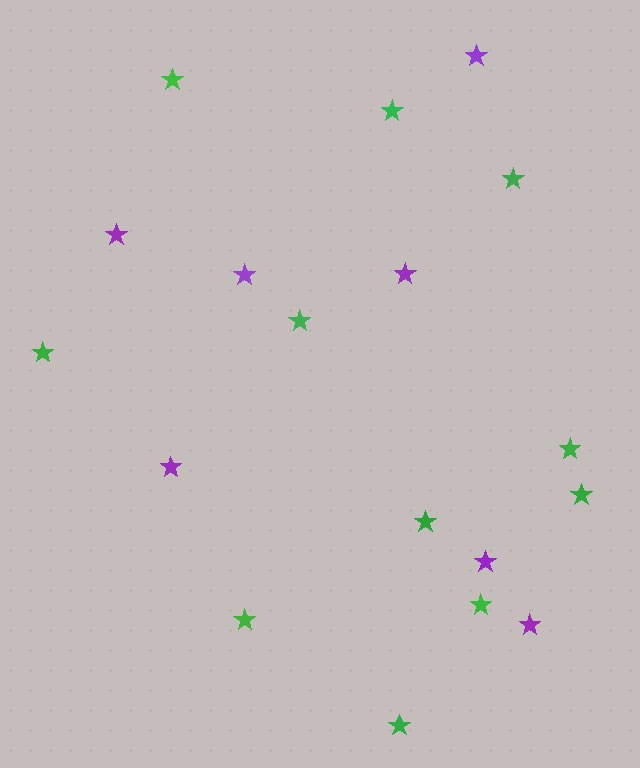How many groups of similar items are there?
There are 2 groups: one group of purple stars (7) and one group of green stars (11).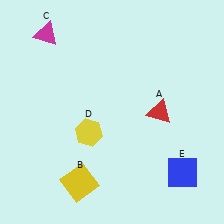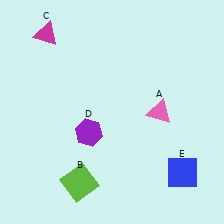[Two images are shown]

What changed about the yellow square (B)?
In Image 1, B is yellow. In Image 2, it changed to lime.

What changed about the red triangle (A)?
In Image 1, A is red. In Image 2, it changed to pink.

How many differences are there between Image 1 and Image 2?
There are 3 differences between the two images.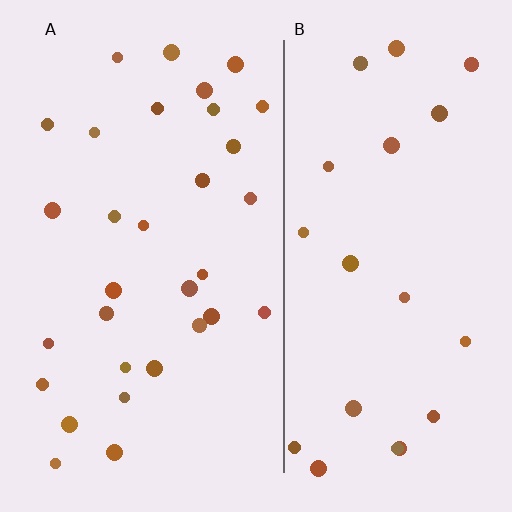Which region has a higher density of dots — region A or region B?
A (the left).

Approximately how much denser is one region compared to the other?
Approximately 1.5× — region A over region B.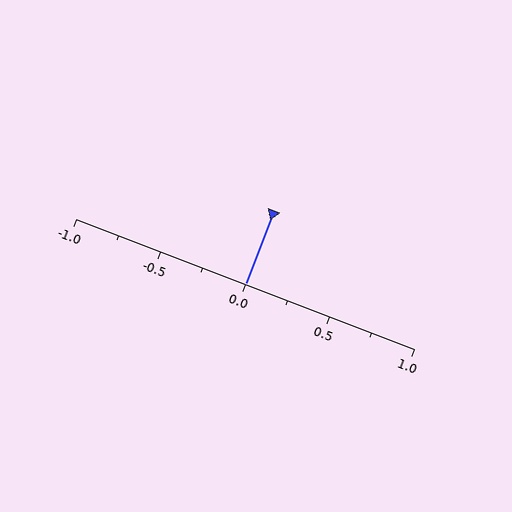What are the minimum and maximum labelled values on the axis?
The axis runs from -1.0 to 1.0.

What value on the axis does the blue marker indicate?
The marker indicates approximately 0.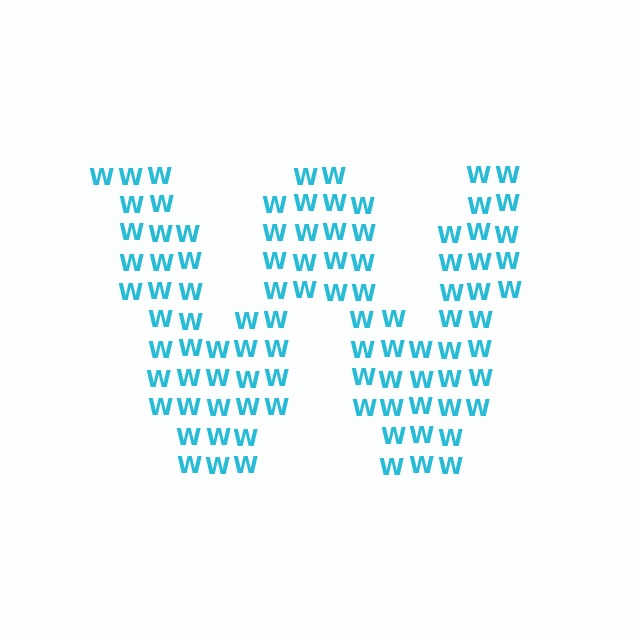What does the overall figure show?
The overall figure shows the letter W.